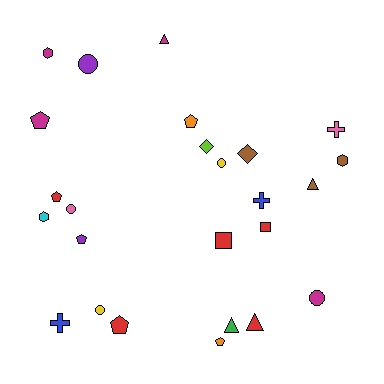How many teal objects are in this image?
There are no teal objects.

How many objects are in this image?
There are 25 objects.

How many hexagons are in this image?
There are 3 hexagons.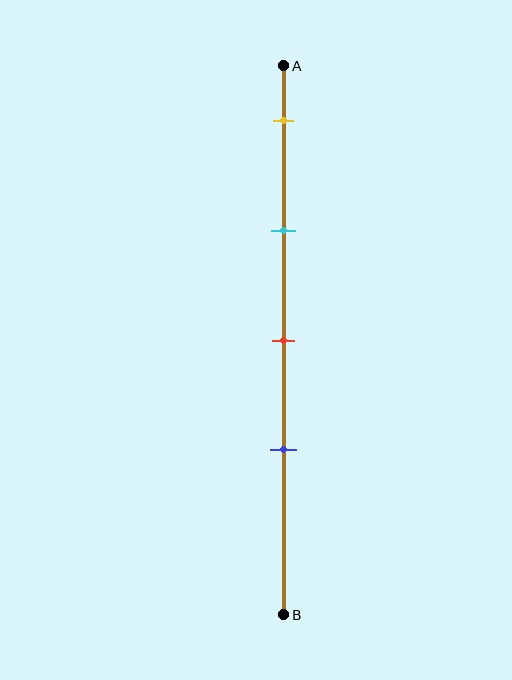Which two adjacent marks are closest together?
The red and blue marks are the closest adjacent pair.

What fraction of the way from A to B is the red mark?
The red mark is approximately 50% (0.5) of the way from A to B.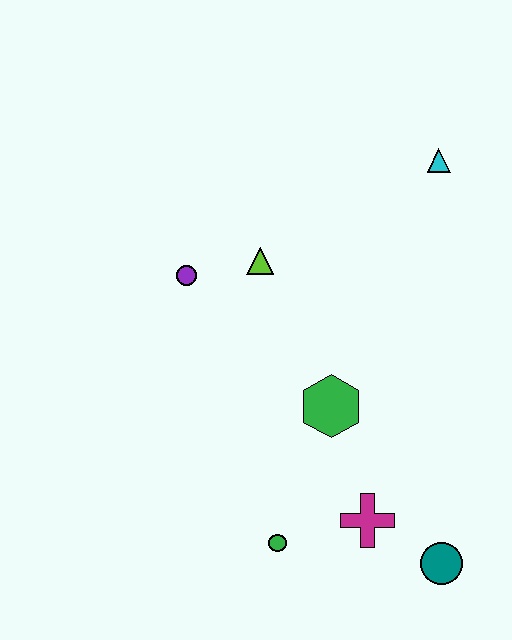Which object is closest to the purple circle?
The lime triangle is closest to the purple circle.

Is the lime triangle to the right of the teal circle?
No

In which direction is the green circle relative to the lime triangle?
The green circle is below the lime triangle.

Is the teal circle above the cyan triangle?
No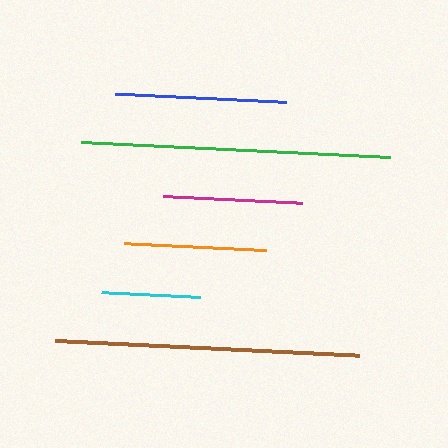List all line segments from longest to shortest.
From longest to shortest: green, brown, blue, orange, magenta, cyan.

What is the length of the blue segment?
The blue segment is approximately 171 pixels long.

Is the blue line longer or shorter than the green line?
The green line is longer than the blue line.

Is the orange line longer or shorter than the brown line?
The brown line is longer than the orange line.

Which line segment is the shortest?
The cyan line is the shortest at approximately 99 pixels.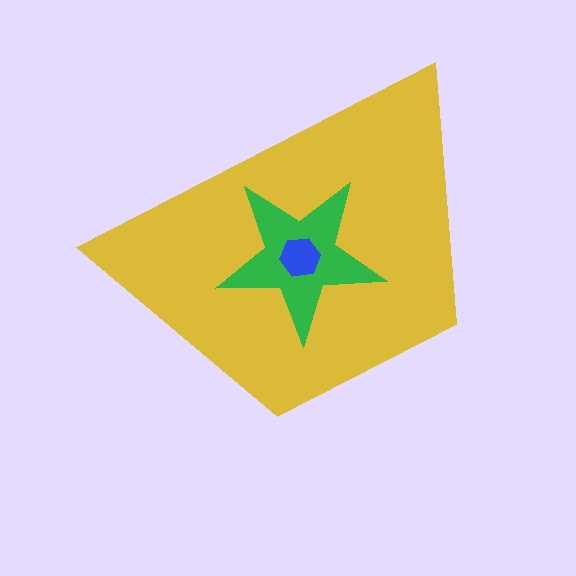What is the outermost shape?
The yellow trapezoid.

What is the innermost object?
The blue hexagon.